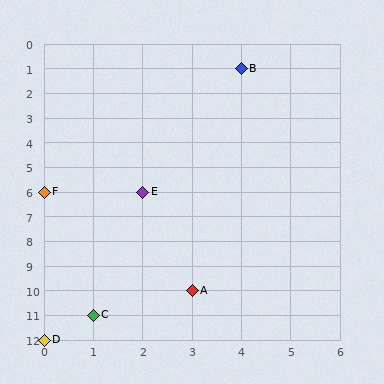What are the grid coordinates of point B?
Point B is at grid coordinates (4, 1).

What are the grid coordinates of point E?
Point E is at grid coordinates (2, 6).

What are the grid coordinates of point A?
Point A is at grid coordinates (3, 10).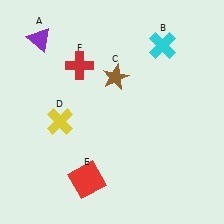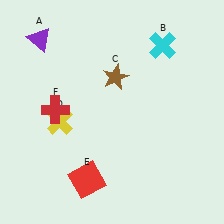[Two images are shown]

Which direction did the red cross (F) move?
The red cross (F) moved down.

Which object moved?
The red cross (F) moved down.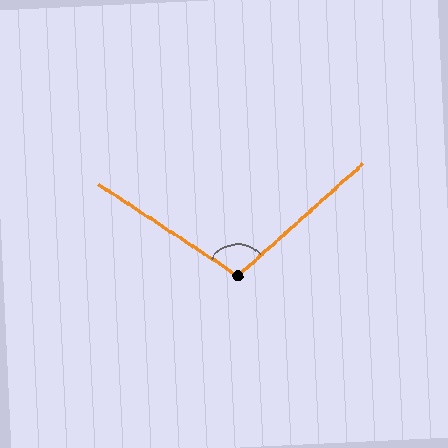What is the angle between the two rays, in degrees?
Approximately 105 degrees.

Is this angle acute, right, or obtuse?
It is obtuse.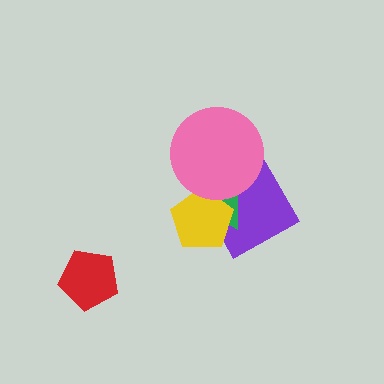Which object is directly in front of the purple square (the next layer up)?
The green triangle is directly in front of the purple square.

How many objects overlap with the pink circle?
3 objects overlap with the pink circle.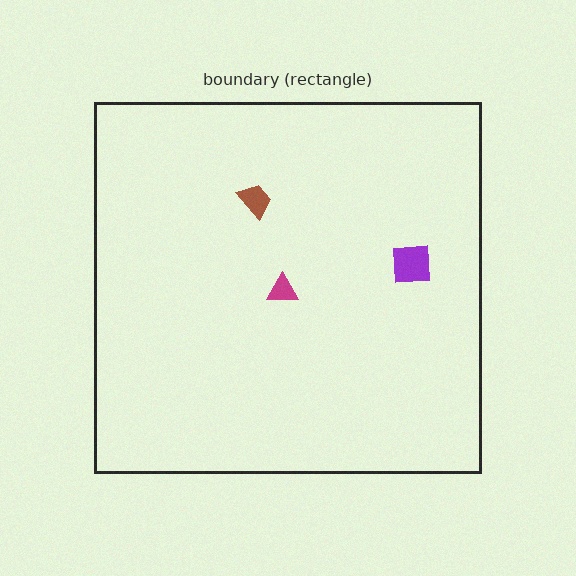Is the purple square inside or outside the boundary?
Inside.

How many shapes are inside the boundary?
3 inside, 0 outside.